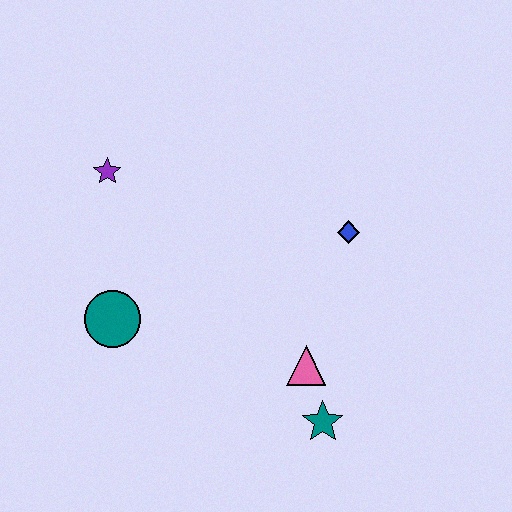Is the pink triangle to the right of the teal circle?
Yes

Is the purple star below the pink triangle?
No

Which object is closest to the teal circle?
The purple star is closest to the teal circle.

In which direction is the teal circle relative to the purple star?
The teal circle is below the purple star.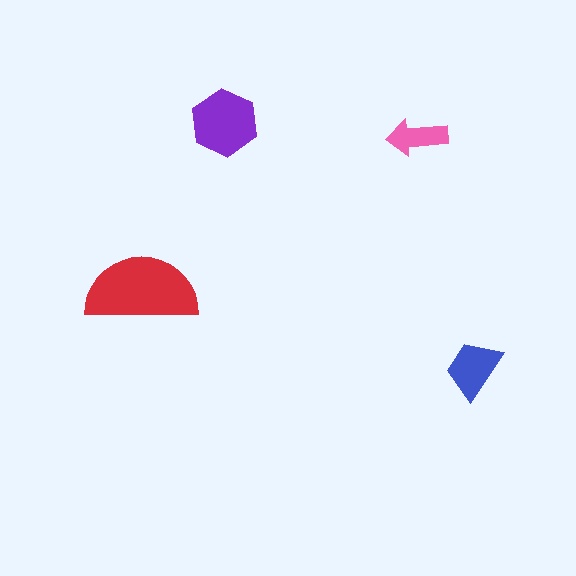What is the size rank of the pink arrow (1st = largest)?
4th.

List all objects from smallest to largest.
The pink arrow, the blue trapezoid, the purple hexagon, the red semicircle.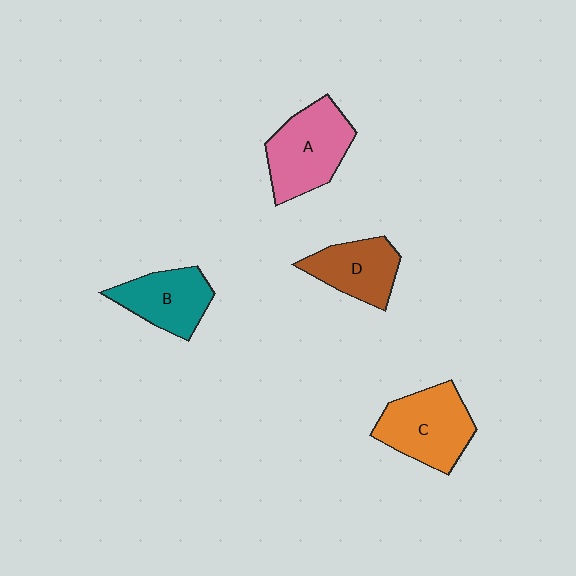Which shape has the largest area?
Shape A (pink).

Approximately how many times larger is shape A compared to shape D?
Approximately 1.3 times.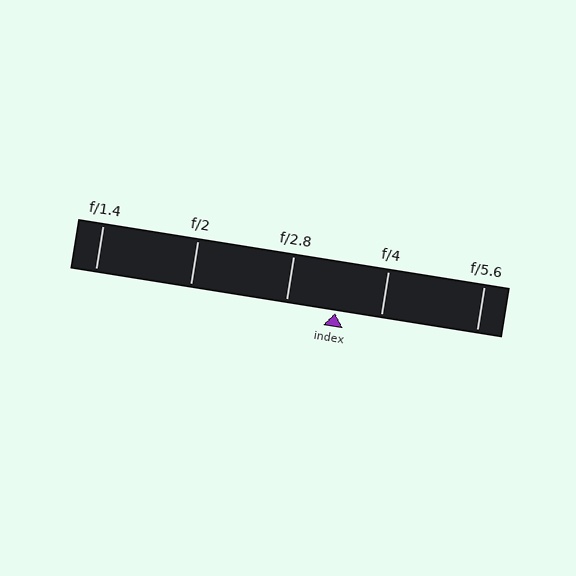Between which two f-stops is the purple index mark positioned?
The index mark is between f/2.8 and f/4.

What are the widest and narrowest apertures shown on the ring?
The widest aperture shown is f/1.4 and the narrowest is f/5.6.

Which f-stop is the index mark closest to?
The index mark is closest to f/4.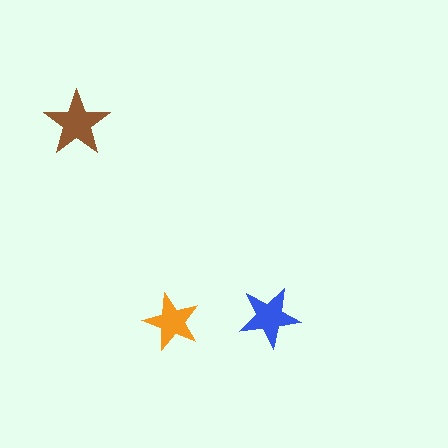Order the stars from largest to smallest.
the brown one, the blue one, the orange one.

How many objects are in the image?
There are 3 objects in the image.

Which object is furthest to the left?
The brown star is leftmost.